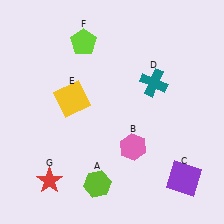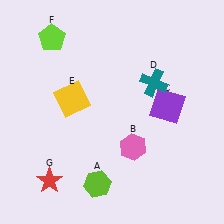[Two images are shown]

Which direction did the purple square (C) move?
The purple square (C) moved up.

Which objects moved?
The objects that moved are: the purple square (C), the lime pentagon (F).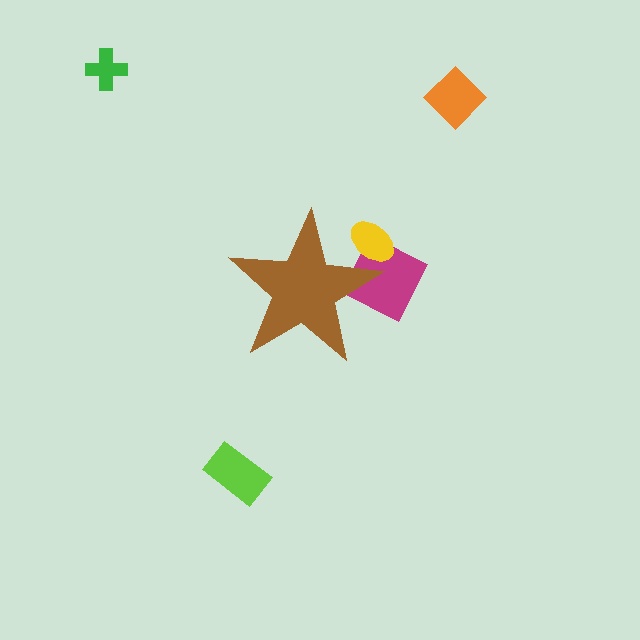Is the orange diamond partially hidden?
No, the orange diamond is fully visible.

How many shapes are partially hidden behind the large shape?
2 shapes are partially hidden.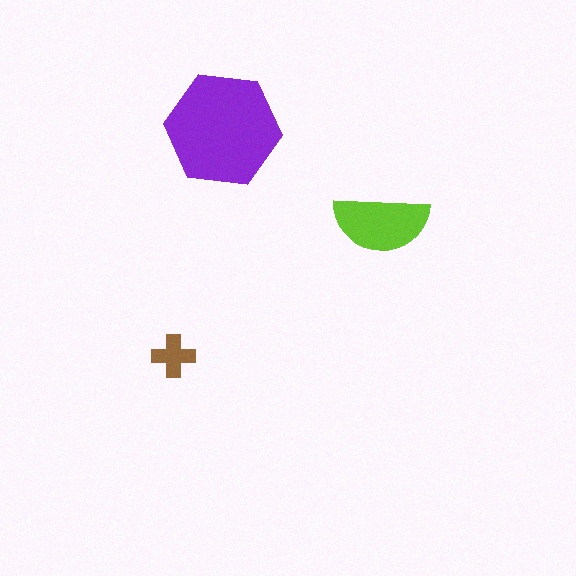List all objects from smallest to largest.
The brown cross, the lime semicircle, the purple hexagon.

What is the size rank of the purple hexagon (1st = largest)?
1st.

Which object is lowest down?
The brown cross is bottommost.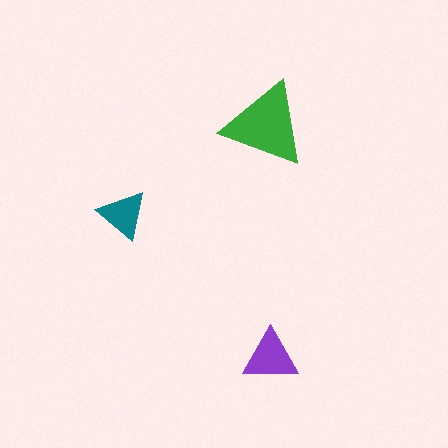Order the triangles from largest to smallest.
the green one, the purple one, the teal one.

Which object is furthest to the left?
The teal triangle is leftmost.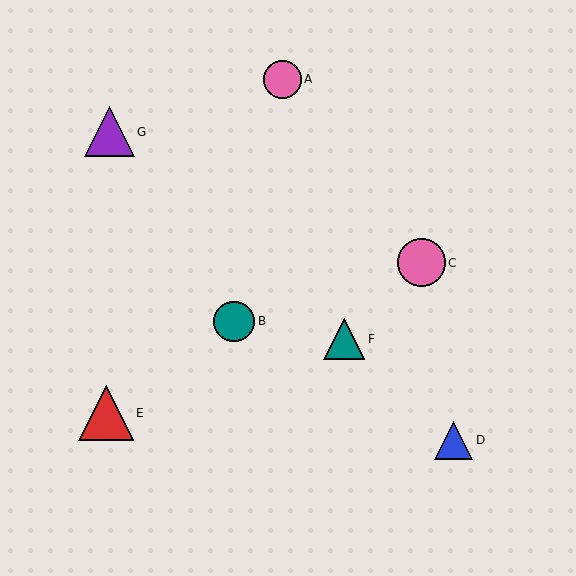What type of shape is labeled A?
Shape A is a pink circle.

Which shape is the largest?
The red triangle (labeled E) is the largest.